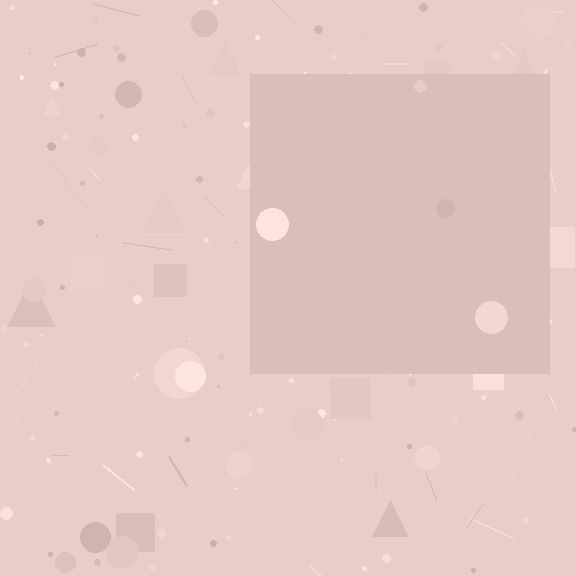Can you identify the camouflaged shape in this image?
The camouflaged shape is a square.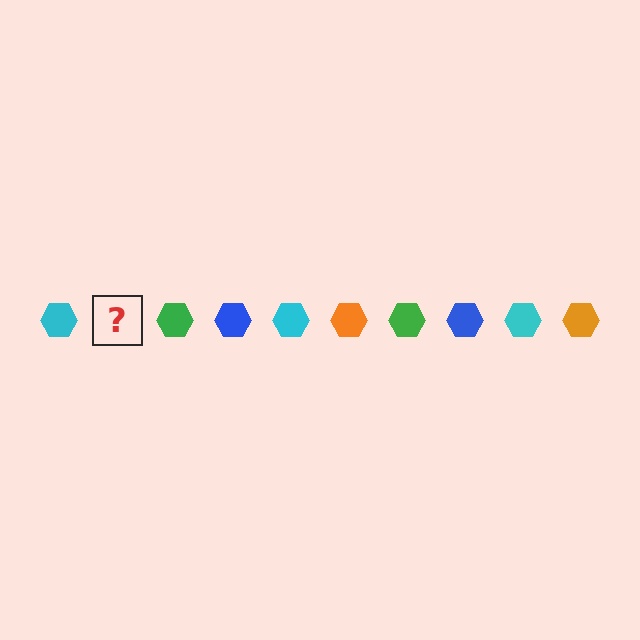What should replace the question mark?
The question mark should be replaced with an orange hexagon.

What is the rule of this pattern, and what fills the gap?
The rule is that the pattern cycles through cyan, orange, green, blue hexagons. The gap should be filled with an orange hexagon.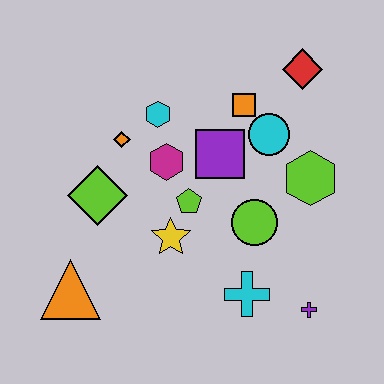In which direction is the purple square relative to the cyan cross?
The purple square is above the cyan cross.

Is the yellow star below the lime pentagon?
Yes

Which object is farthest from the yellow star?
The red diamond is farthest from the yellow star.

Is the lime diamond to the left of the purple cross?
Yes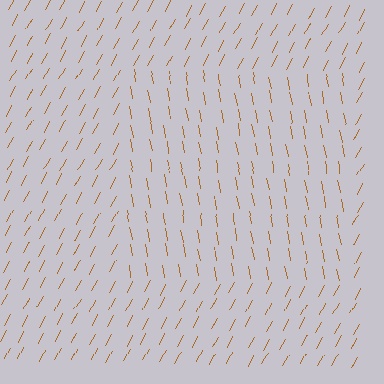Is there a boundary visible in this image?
Yes, there is a texture boundary formed by a change in line orientation.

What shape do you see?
I see a rectangle.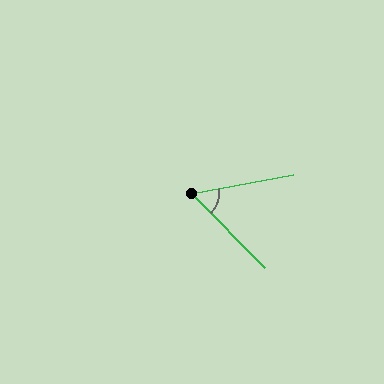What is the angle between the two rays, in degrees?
Approximately 55 degrees.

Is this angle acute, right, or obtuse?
It is acute.